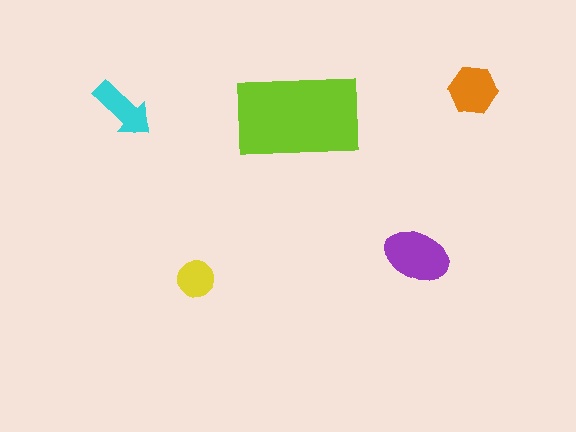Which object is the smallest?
The yellow circle.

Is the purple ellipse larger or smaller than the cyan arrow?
Larger.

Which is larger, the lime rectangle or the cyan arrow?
The lime rectangle.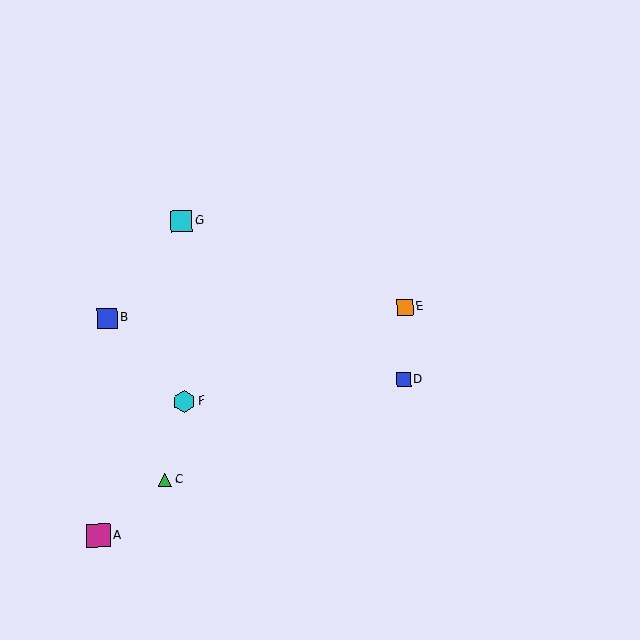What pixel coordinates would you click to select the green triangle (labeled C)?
Click at (165, 480) to select the green triangle C.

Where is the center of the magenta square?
The center of the magenta square is at (98, 535).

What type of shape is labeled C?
Shape C is a green triangle.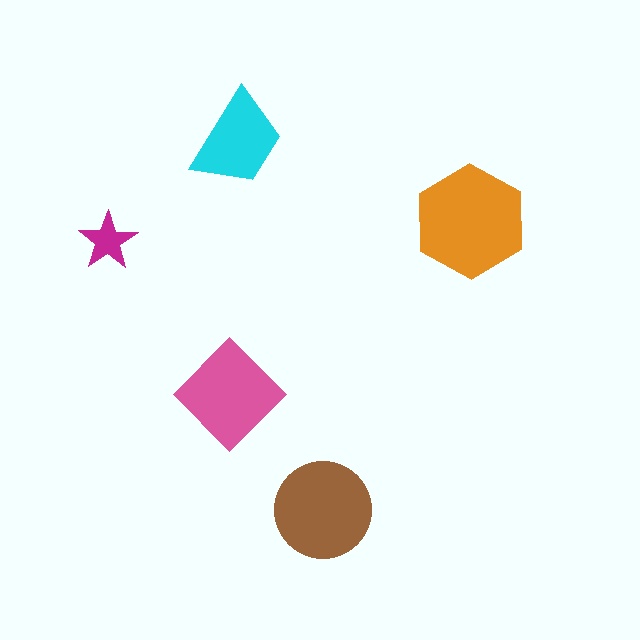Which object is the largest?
The orange hexagon.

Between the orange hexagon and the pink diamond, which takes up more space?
The orange hexagon.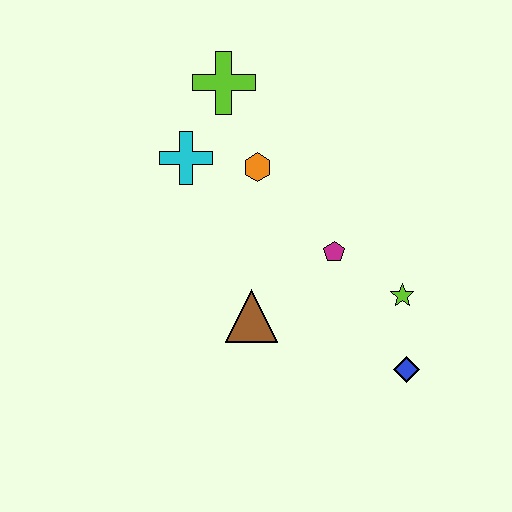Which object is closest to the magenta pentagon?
The lime star is closest to the magenta pentagon.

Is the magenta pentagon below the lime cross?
Yes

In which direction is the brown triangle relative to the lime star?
The brown triangle is to the left of the lime star.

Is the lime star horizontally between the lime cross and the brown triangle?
No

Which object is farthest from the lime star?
The lime cross is farthest from the lime star.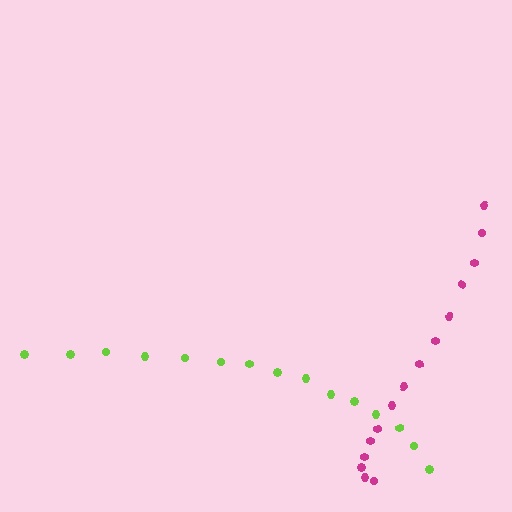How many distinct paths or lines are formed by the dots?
There are 2 distinct paths.